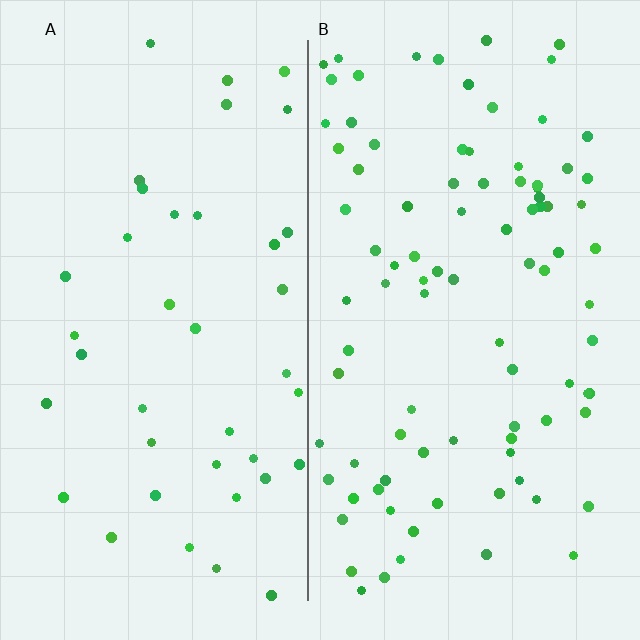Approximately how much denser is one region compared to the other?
Approximately 2.3× — region B over region A.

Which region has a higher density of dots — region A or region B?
B (the right).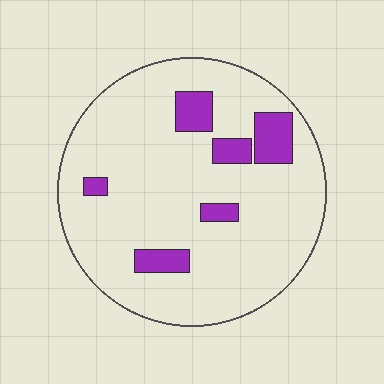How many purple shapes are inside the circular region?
6.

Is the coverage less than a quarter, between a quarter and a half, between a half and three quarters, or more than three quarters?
Less than a quarter.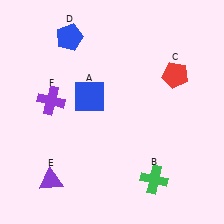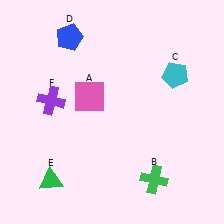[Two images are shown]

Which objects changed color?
A changed from blue to pink. C changed from red to cyan. E changed from purple to green.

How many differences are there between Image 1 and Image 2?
There are 3 differences between the two images.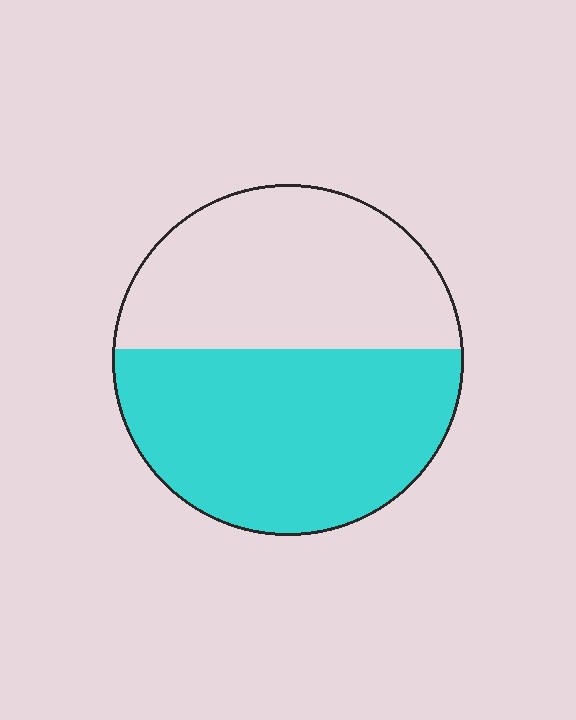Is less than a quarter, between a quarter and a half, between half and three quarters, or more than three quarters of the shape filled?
Between half and three quarters.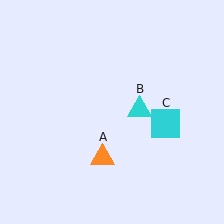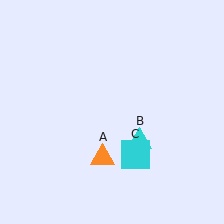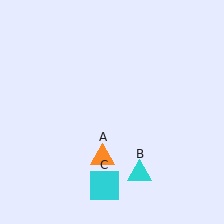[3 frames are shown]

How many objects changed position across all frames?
2 objects changed position: cyan triangle (object B), cyan square (object C).